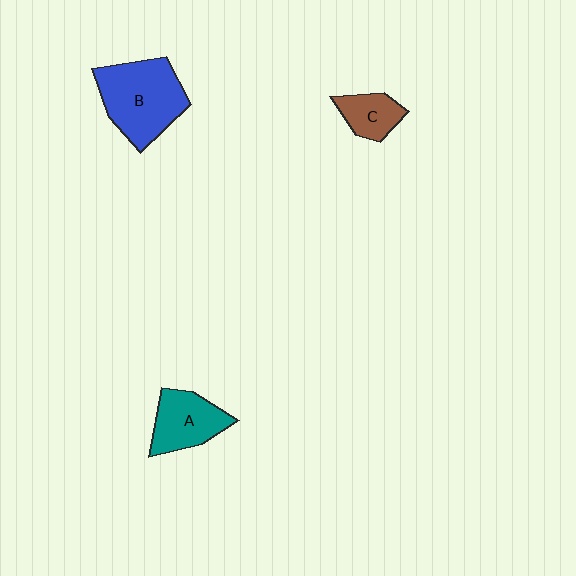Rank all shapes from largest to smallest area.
From largest to smallest: B (blue), A (teal), C (brown).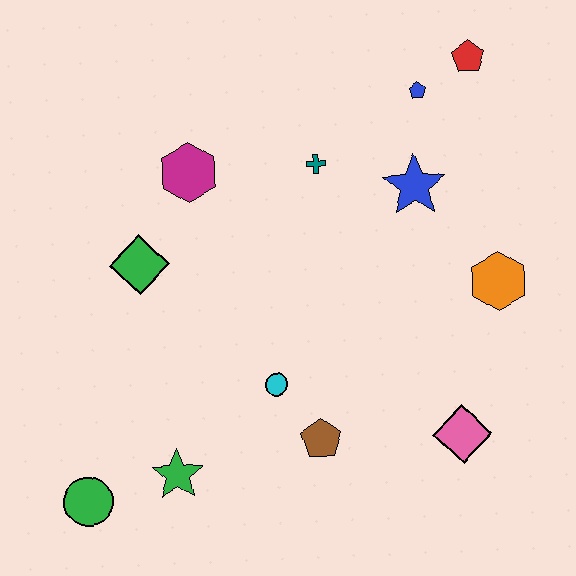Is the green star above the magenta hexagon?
No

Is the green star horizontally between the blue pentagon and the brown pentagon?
No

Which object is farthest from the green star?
The red pentagon is farthest from the green star.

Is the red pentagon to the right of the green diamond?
Yes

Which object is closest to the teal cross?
The blue star is closest to the teal cross.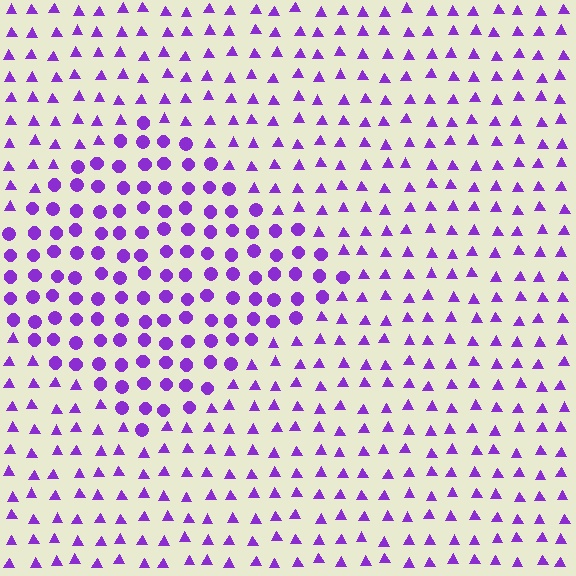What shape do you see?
I see a diamond.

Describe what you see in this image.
The image is filled with small purple elements arranged in a uniform grid. A diamond-shaped region contains circles, while the surrounding area contains triangles. The boundary is defined purely by the change in element shape.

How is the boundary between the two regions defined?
The boundary is defined by a change in element shape: circles inside vs. triangles outside. All elements share the same color and spacing.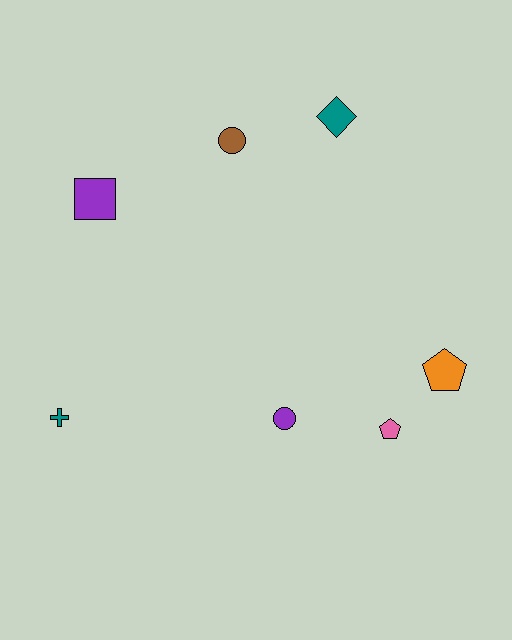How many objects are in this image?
There are 7 objects.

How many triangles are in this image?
There are no triangles.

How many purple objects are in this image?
There are 2 purple objects.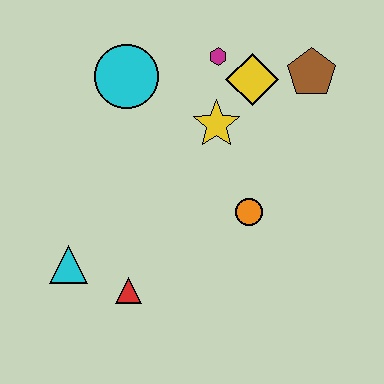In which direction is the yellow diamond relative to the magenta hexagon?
The yellow diamond is to the right of the magenta hexagon.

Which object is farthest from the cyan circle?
The red triangle is farthest from the cyan circle.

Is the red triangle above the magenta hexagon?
No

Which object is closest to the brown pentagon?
The yellow diamond is closest to the brown pentagon.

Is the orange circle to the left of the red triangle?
No